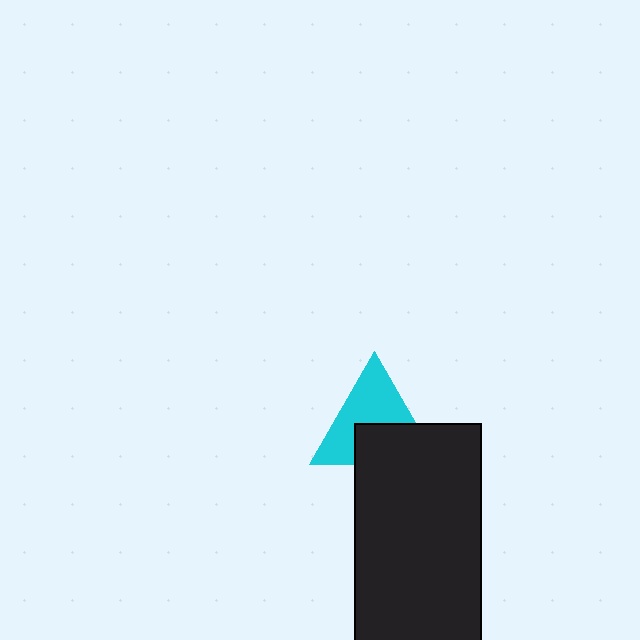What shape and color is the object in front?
The object in front is a black rectangle.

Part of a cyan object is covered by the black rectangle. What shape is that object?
It is a triangle.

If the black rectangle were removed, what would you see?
You would see the complete cyan triangle.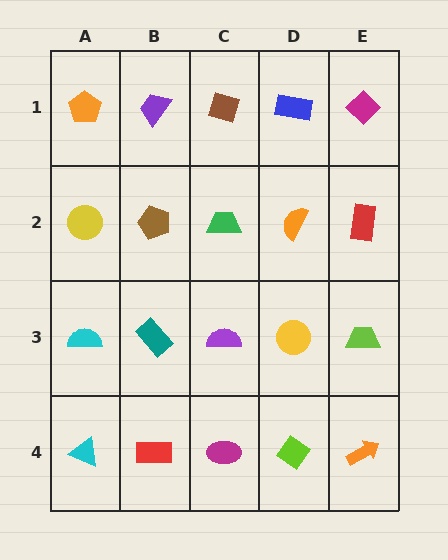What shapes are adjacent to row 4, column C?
A purple semicircle (row 3, column C), a red rectangle (row 4, column B), a lime diamond (row 4, column D).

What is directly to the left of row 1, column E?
A blue rectangle.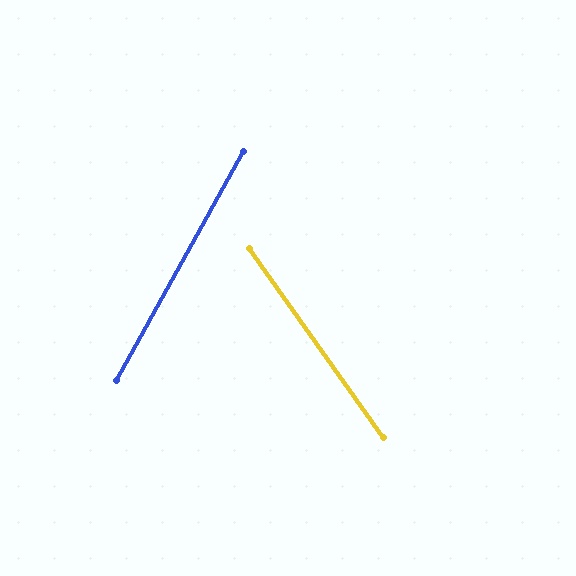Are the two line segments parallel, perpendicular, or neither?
Neither parallel nor perpendicular — they differ by about 64°.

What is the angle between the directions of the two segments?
Approximately 64 degrees.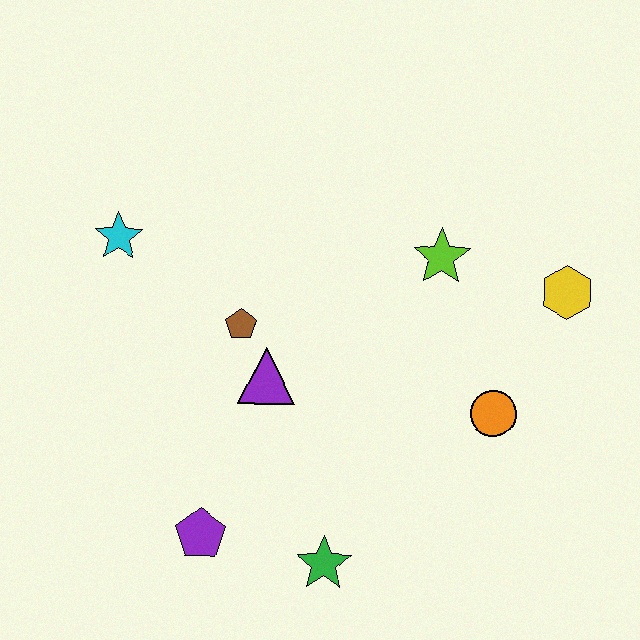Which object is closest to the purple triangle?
The brown pentagon is closest to the purple triangle.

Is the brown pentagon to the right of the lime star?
No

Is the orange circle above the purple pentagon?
Yes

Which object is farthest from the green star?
The cyan star is farthest from the green star.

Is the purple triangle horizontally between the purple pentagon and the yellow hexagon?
Yes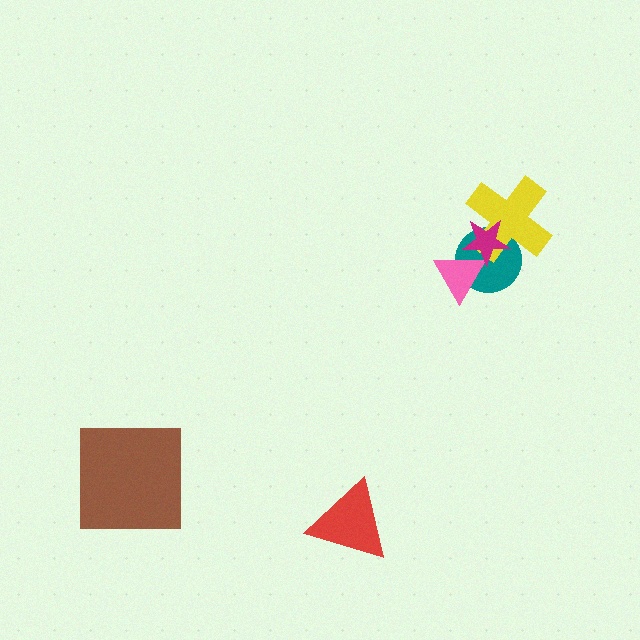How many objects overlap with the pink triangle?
2 objects overlap with the pink triangle.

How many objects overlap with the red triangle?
0 objects overlap with the red triangle.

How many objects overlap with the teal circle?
3 objects overlap with the teal circle.